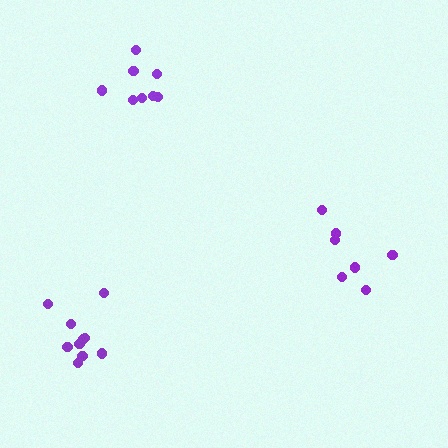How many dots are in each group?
Group 1: 9 dots, Group 2: 10 dots, Group 3: 7 dots (26 total).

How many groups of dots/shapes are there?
There are 3 groups.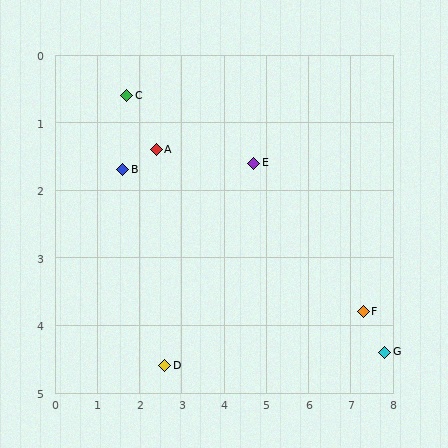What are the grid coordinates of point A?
Point A is at approximately (2.4, 1.4).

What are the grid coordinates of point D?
Point D is at approximately (2.6, 4.6).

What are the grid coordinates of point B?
Point B is at approximately (1.6, 1.7).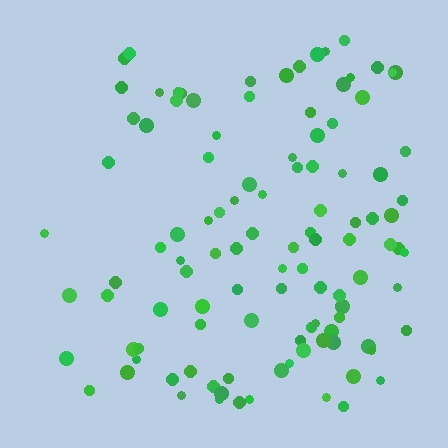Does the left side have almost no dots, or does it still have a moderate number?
Still a moderate number, just noticeably fewer than the right.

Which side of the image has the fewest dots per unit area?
The left.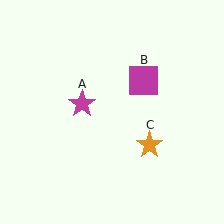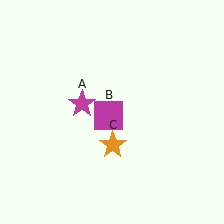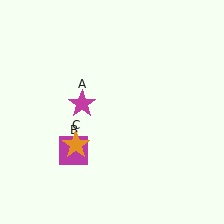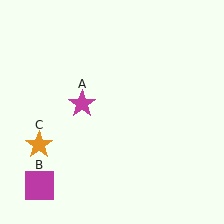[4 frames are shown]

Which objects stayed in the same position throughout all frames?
Magenta star (object A) remained stationary.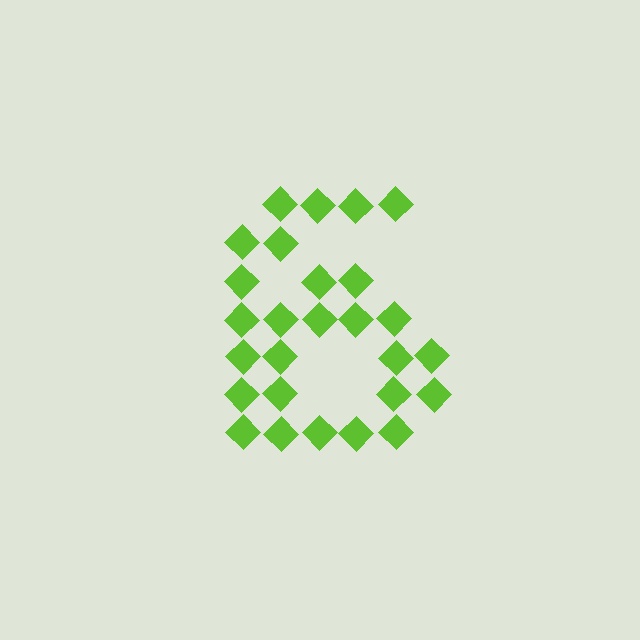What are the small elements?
The small elements are diamonds.